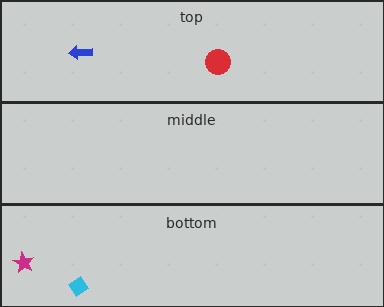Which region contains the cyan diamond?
The bottom region.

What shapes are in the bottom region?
The cyan diamond, the magenta star.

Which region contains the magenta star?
The bottom region.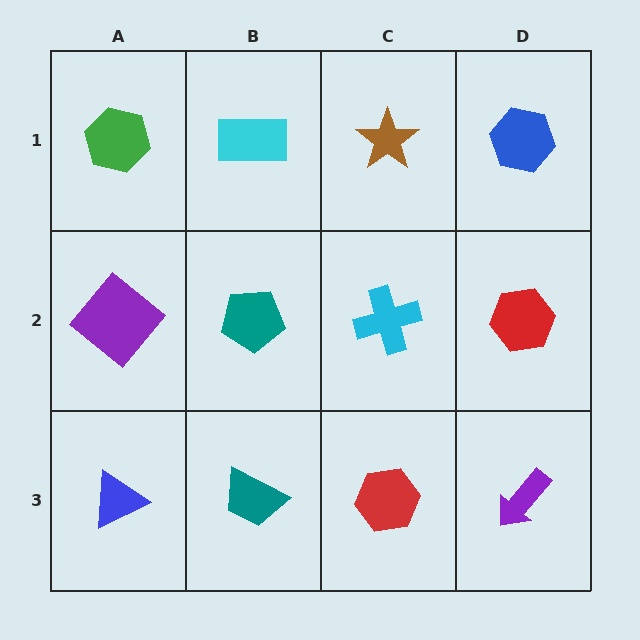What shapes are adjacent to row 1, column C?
A cyan cross (row 2, column C), a cyan rectangle (row 1, column B), a blue hexagon (row 1, column D).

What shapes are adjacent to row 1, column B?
A teal pentagon (row 2, column B), a green hexagon (row 1, column A), a brown star (row 1, column C).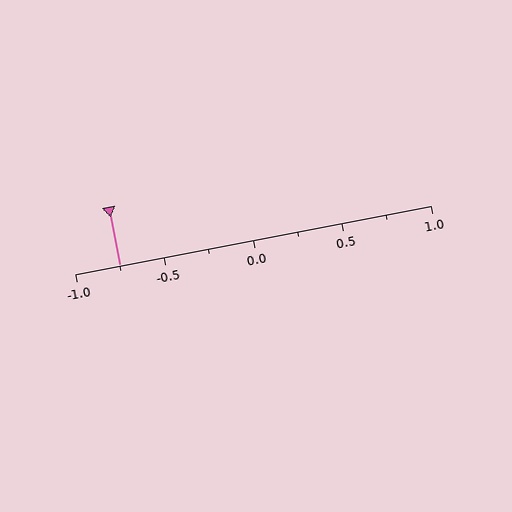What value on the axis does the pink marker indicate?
The marker indicates approximately -0.75.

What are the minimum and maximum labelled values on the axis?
The axis runs from -1.0 to 1.0.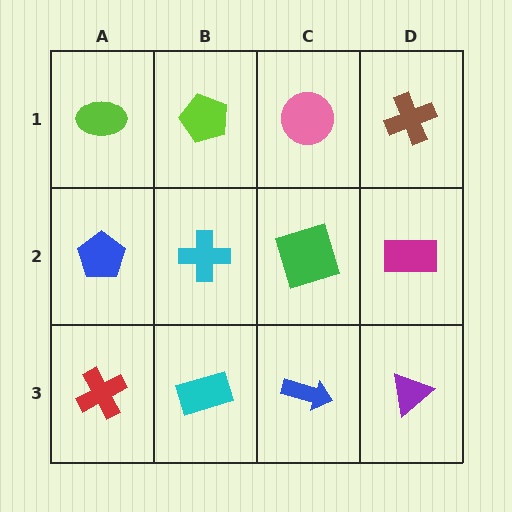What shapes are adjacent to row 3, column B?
A cyan cross (row 2, column B), a red cross (row 3, column A), a blue arrow (row 3, column C).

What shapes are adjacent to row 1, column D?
A magenta rectangle (row 2, column D), a pink circle (row 1, column C).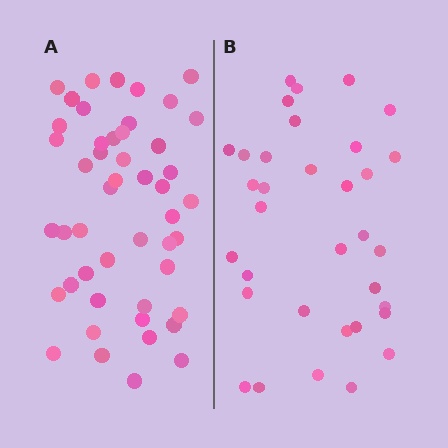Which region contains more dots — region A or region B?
Region A (the left region) has more dots.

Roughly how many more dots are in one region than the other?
Region A has approximately 15 more dots than region B.